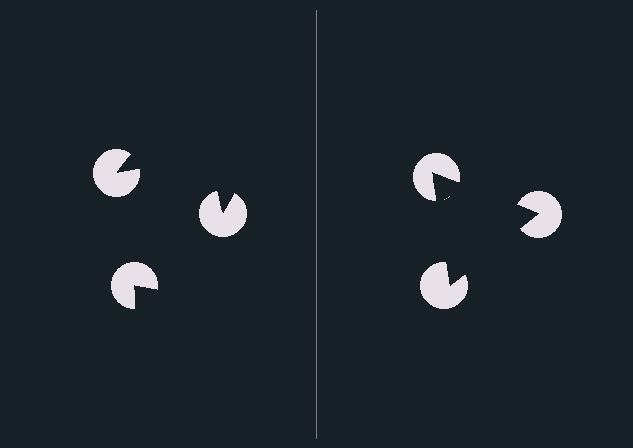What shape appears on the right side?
An illusory triangle.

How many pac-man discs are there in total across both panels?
6 — 3 on each side.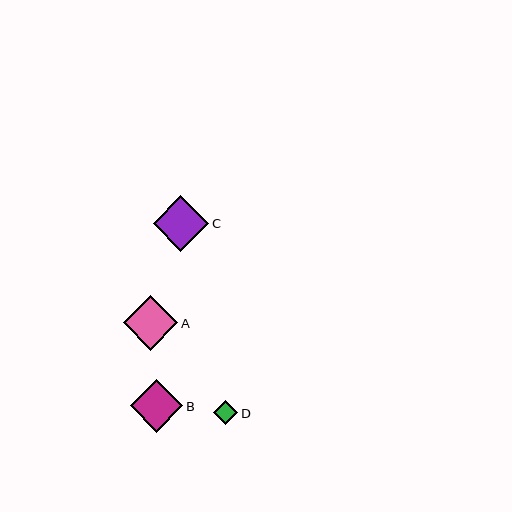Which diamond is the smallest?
Diamond D is the smallest with a size of approximately 24 pixels.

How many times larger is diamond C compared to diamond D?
Diamond C is approximately 2.3 times the size of diamond D.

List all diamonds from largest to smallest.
From largest to smallest: C, A, B, D.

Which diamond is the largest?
Diamond C is the largest with a size of approximately 55 pixels.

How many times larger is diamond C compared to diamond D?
Diamond C is approximately 2.3 times the size of diamond D.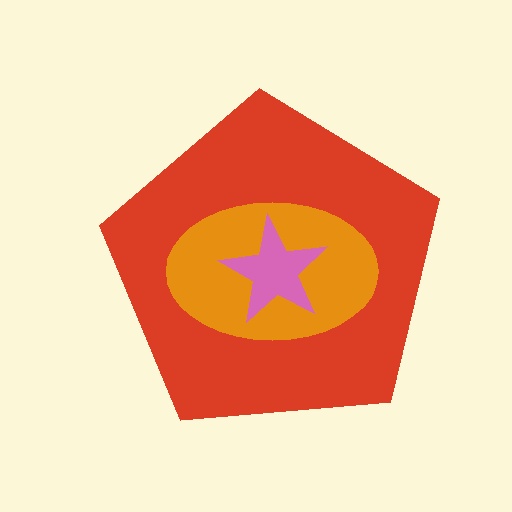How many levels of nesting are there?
3.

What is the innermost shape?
The pink star.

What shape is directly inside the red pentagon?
The orange ellipse.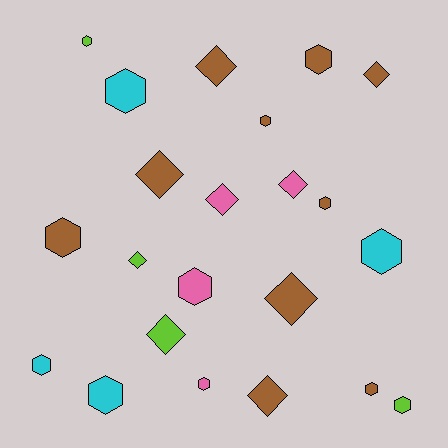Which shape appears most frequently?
Hexagon, with 13 objects.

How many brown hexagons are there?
There are 5 brown hexagons.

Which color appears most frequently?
Brown, with 10 objects.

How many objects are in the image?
There are 22 objects.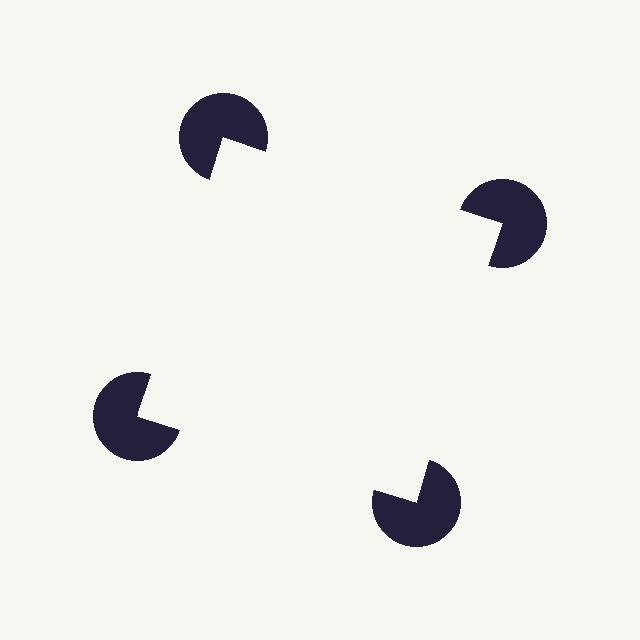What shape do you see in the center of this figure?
An illusory square — its edges are inferred from the aligned wedge cuts in the pac-man discs, not physically drawn.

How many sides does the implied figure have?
4 sides.